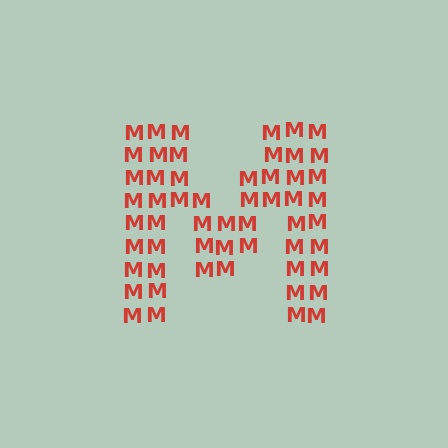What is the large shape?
The large shape is the letter M.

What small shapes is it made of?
It is made of small letter M's.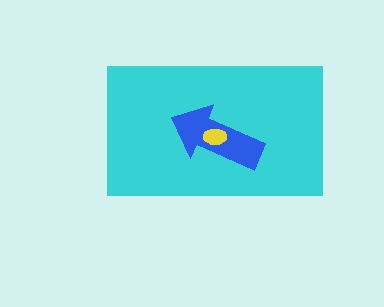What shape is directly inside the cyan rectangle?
The blue arrow.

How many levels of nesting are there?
3.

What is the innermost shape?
The yellow ellipse.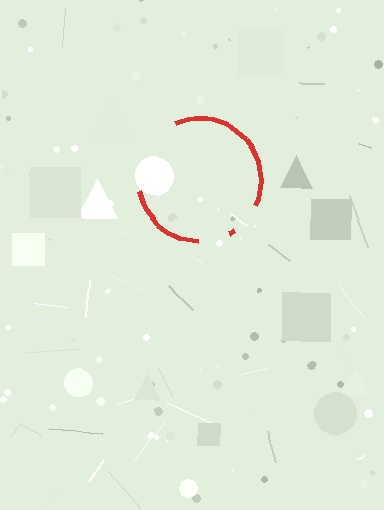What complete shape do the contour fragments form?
The contour fragments form a circle.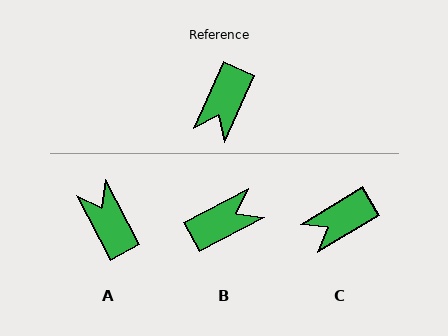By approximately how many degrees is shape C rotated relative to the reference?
Approximately 35 degrees clockwise.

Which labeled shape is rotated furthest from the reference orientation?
B, about 142 degrees away.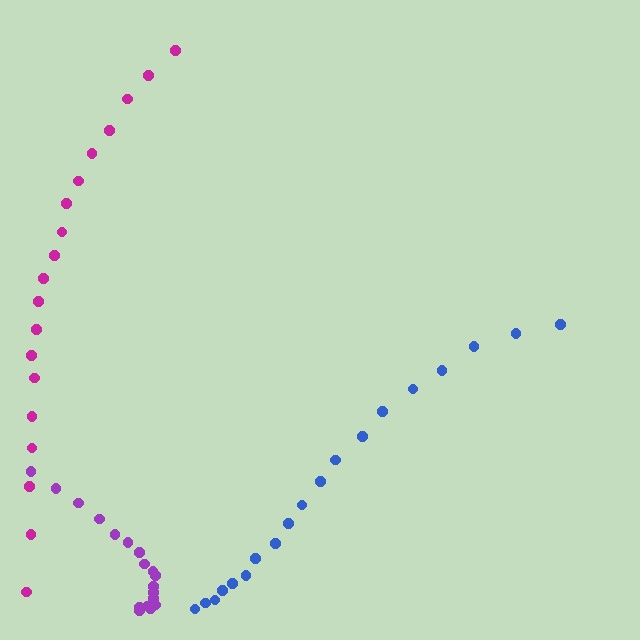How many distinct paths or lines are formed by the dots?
There are 3 distinct paths.